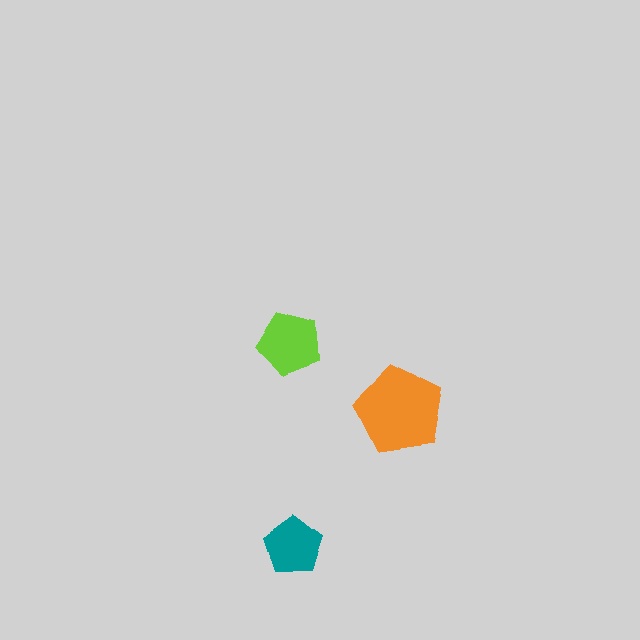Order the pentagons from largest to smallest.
the orange one, the lime one, the teal one.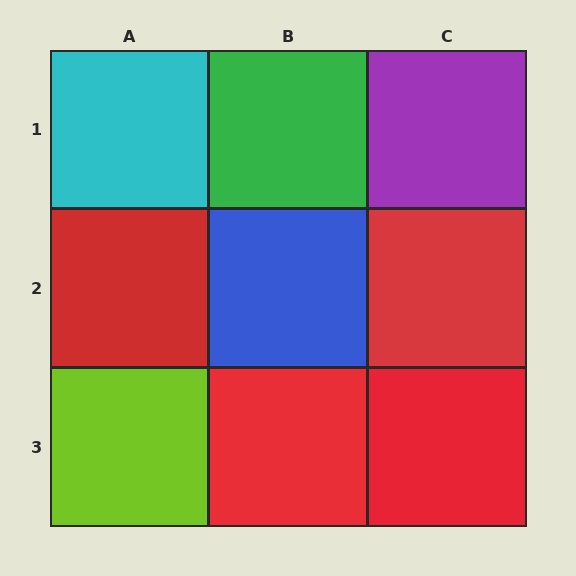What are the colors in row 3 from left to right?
Lime, red, red.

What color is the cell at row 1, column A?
Cyan.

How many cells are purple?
1 cell is purple.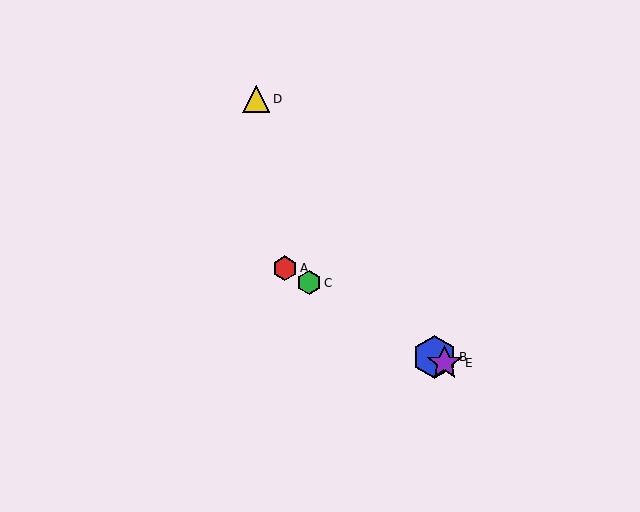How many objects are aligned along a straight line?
4 objects (A, B, C, E) are aligned along a straight line.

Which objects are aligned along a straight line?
Objects A, B, C, E are aligned along a straight line.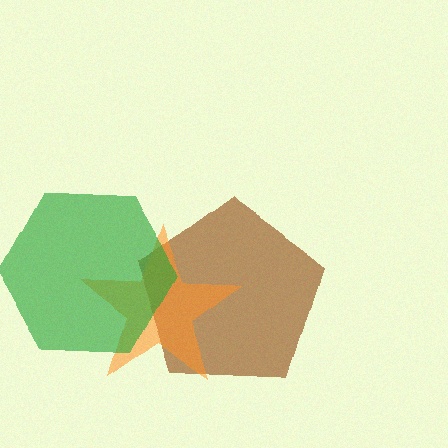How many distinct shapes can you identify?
There are 3 distinct shapes: a brown pentagon, an orange star, a green hexagon.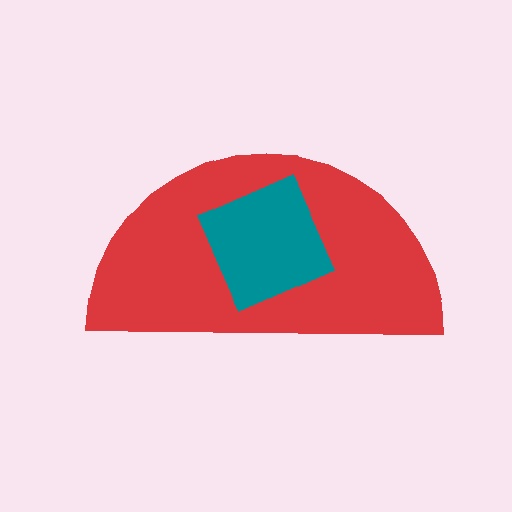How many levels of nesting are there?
2.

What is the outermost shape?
The red semicircle.